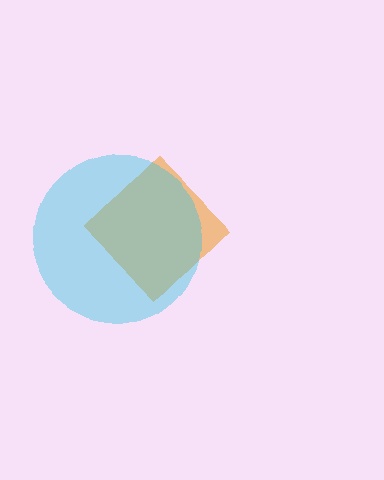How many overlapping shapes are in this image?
There are 2 overlapping shapes in the image.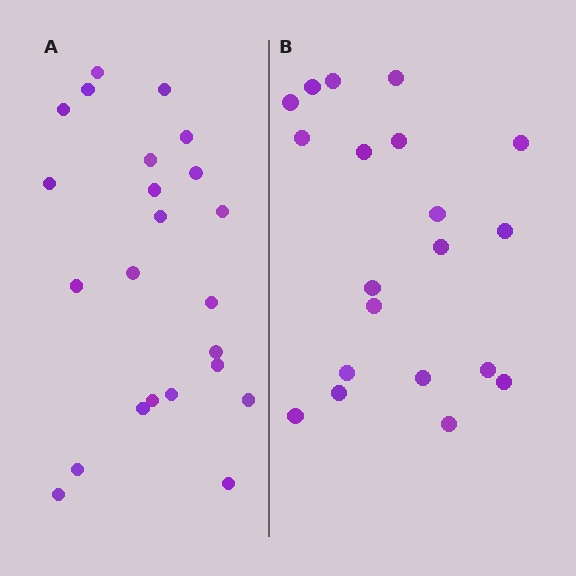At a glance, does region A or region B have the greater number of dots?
Region A (the left region) has more dots.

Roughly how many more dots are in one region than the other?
Region A has just a few more — roughly 2 or 3 more dots than region B.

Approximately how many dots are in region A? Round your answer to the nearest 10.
About 20 dots. (The exact count is 23, which rounds to 20.)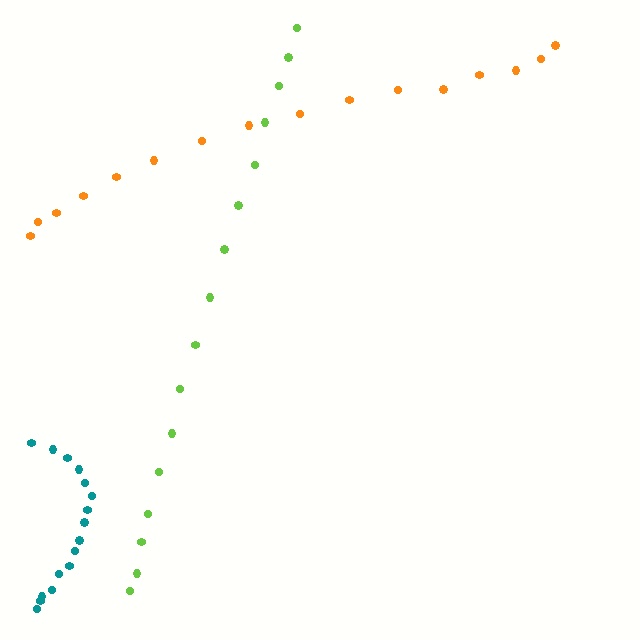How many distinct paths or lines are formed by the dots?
There are 3 distinct paths.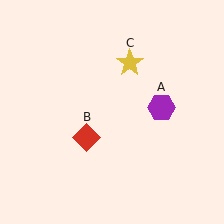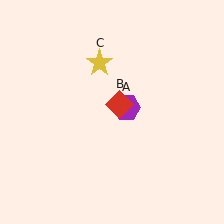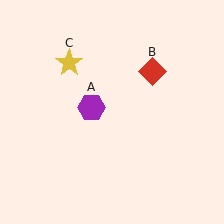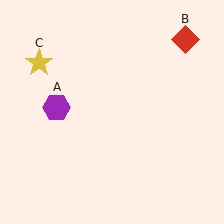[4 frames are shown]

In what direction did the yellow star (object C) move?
The yellow star (object C) moved left.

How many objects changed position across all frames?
3 objects changed position: purple hexagon (object A), red diamond (object B), yellow star (object C).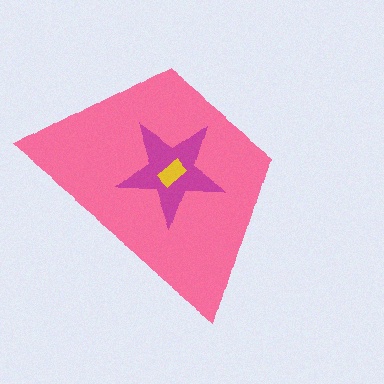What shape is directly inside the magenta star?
The yellow rectangle.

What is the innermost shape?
The yellow rectangle.